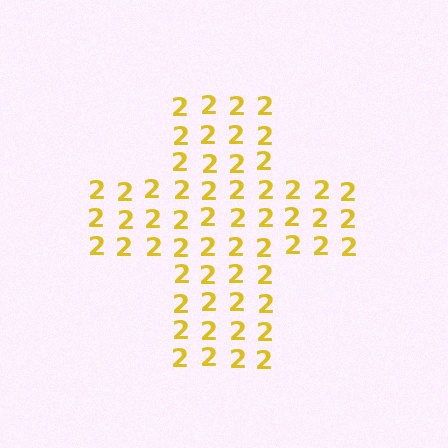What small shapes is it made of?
It is made of small digit 2's.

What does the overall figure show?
The overall figure shows a cross.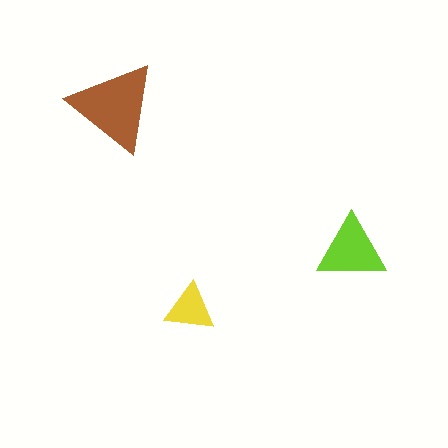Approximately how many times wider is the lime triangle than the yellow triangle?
About 1.5 times wider.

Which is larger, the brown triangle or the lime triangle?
The brown one.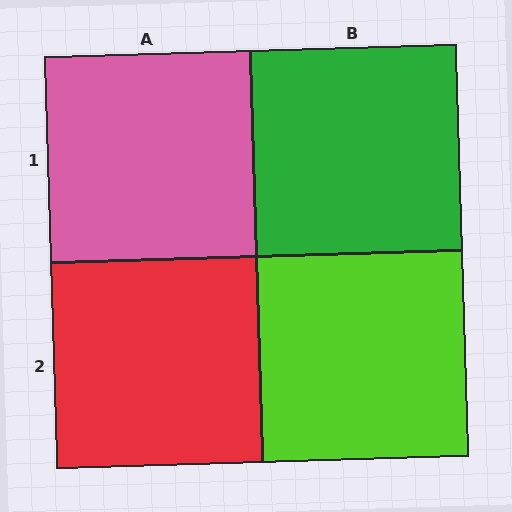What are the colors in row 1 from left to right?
Pink, green.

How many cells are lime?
1 cell is lime.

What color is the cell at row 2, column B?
Lime.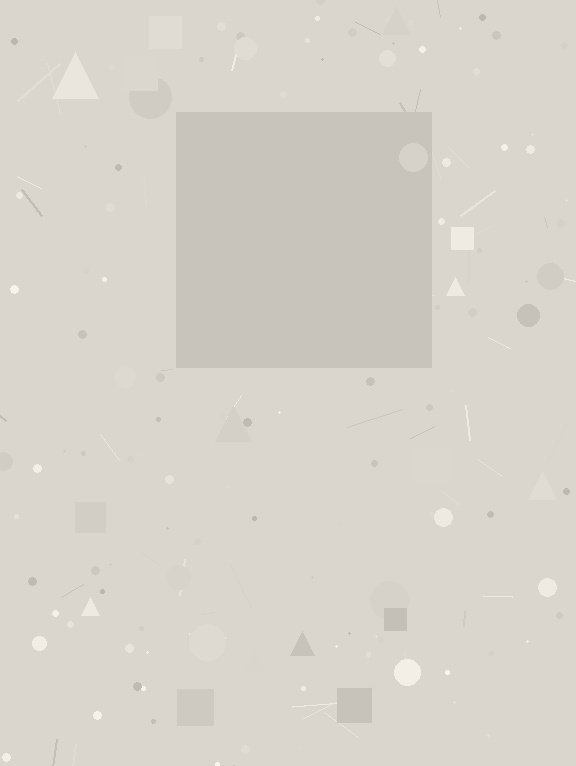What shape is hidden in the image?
A square is hidden in the image.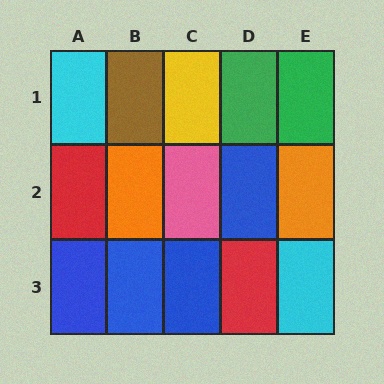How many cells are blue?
4 cells are blue.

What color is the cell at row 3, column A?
Blue.